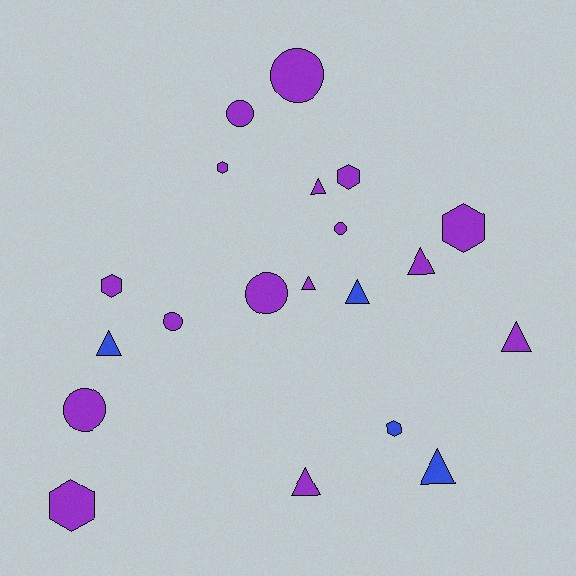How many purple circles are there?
There are 6 purple circles.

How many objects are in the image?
There are 20 objects.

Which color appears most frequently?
Purple, with 16 objects.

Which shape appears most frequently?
Triangle, with 8 objects.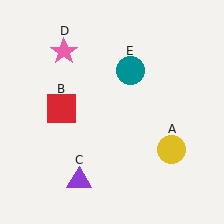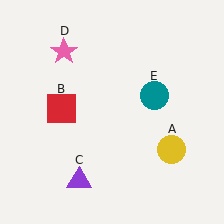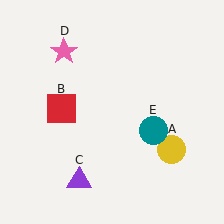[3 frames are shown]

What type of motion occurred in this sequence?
The teal circle (object E) rotated clockwise around the center of the scene.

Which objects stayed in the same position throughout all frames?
Yellow circle (object A) and red square (object B) and purple triangle (object C) and pink star (object D) remained stationary.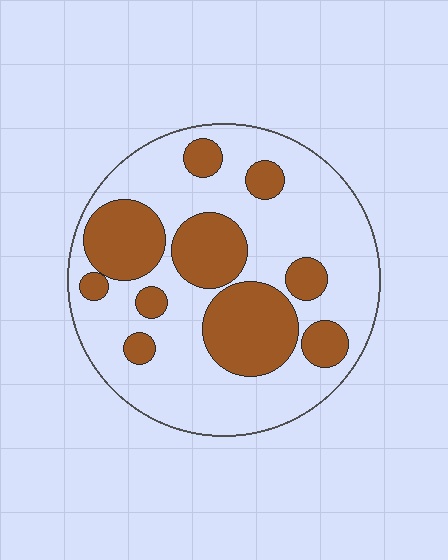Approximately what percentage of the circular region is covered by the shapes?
Approximately 35%.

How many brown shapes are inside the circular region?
10.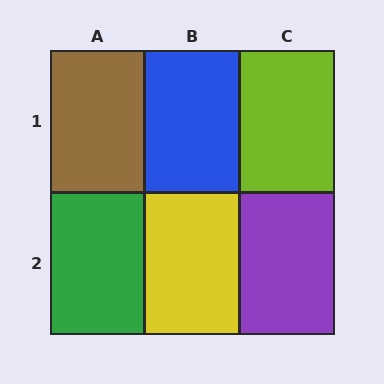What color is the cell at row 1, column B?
Blue.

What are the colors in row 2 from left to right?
Green, yellow, purple.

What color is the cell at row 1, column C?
Lime.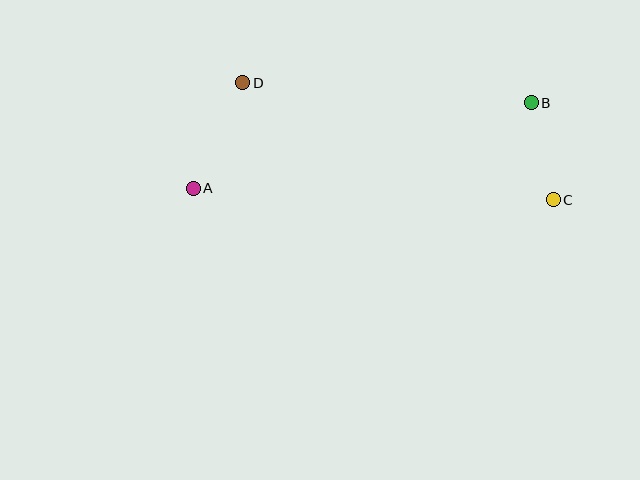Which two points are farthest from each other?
Points A and C are farthest from each other.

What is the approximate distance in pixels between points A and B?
The distance between A and B is approximately 349 pixels.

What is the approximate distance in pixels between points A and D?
The distance between A and D is approximately 116 pixels.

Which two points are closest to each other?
Points B and C are closest to each other.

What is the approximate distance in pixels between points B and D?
The distance between B and D is approximately 290 pixels.